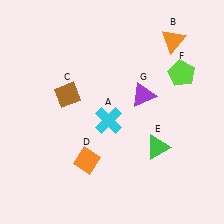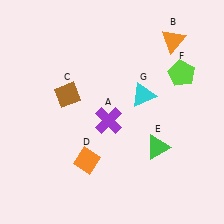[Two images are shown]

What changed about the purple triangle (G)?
In Image 1, G is purple. In Image 2, it changed to cyan.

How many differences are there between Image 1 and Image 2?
There are 2 differences between the two images.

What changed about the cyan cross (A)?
In Image 1, A is cyan. In Image 2, it changed to purple.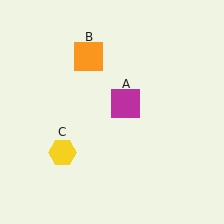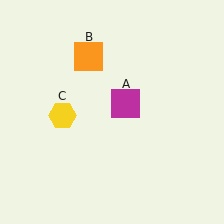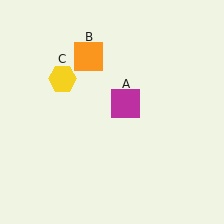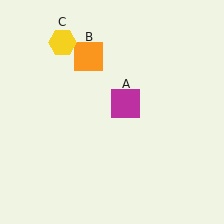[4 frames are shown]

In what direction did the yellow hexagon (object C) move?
The yellow hexagon (object C) moved up.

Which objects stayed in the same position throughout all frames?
Magenta square (object A) and orange square (object B) remained stationary.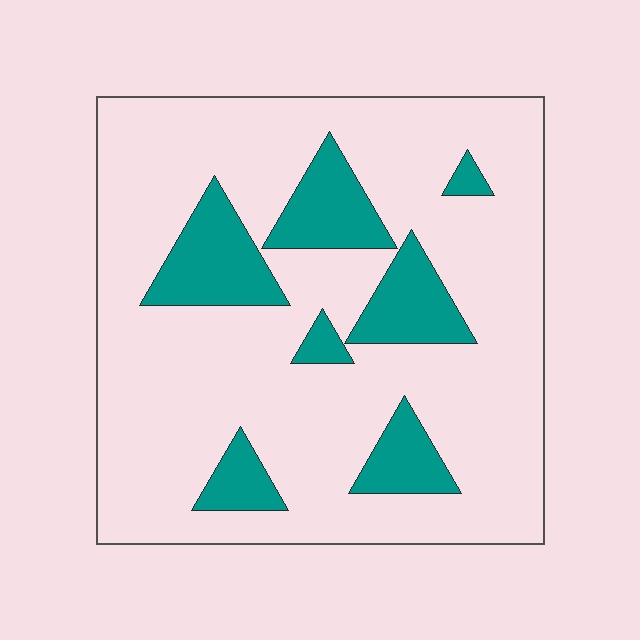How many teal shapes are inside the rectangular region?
7.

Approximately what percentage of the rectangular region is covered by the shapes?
Approximately 20%.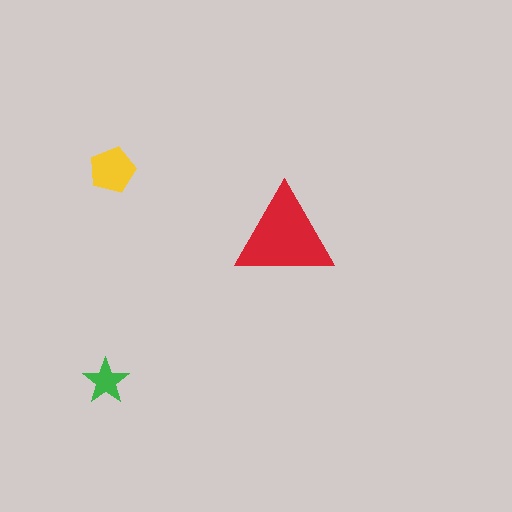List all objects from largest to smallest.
The red triangle, the yellow pentagon, the green star.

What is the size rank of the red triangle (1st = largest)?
1st.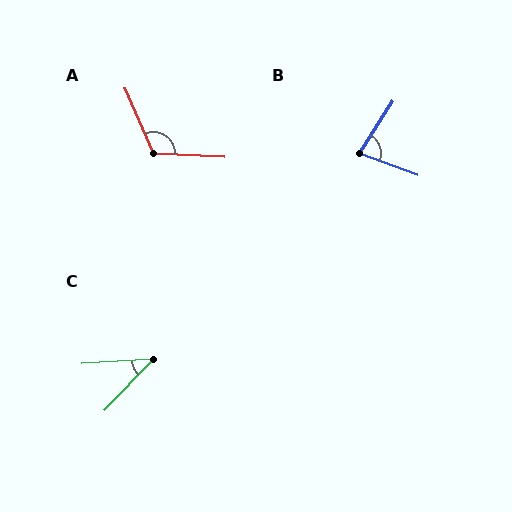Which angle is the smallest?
C, at approximately 43 degrees.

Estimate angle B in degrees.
Approximately 78 degrees.